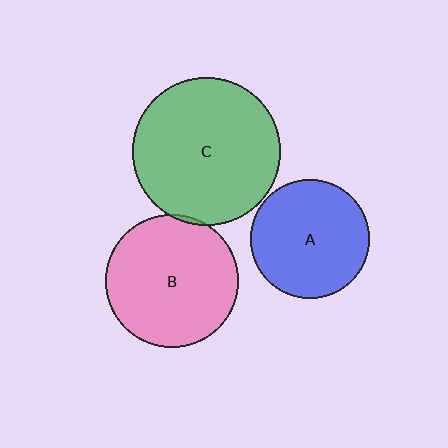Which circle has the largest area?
Circle C (green).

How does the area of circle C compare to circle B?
Approximately 1.2 times.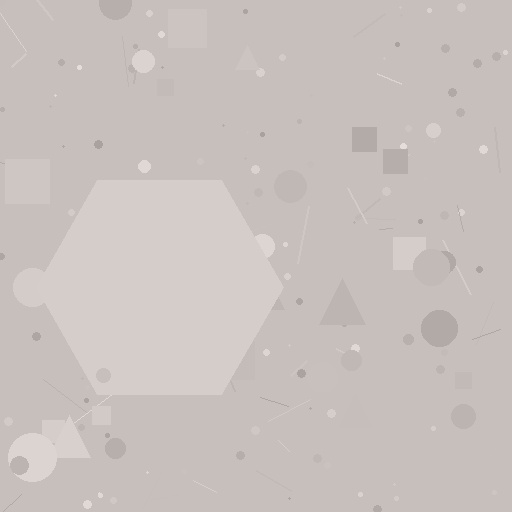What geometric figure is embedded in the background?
A hexagon is embedded in the background.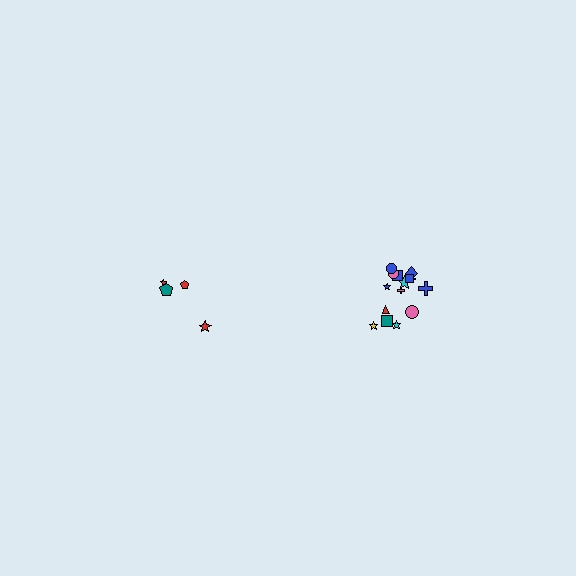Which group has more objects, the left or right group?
The right group.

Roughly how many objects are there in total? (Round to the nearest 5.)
Roughly 20 objects in total.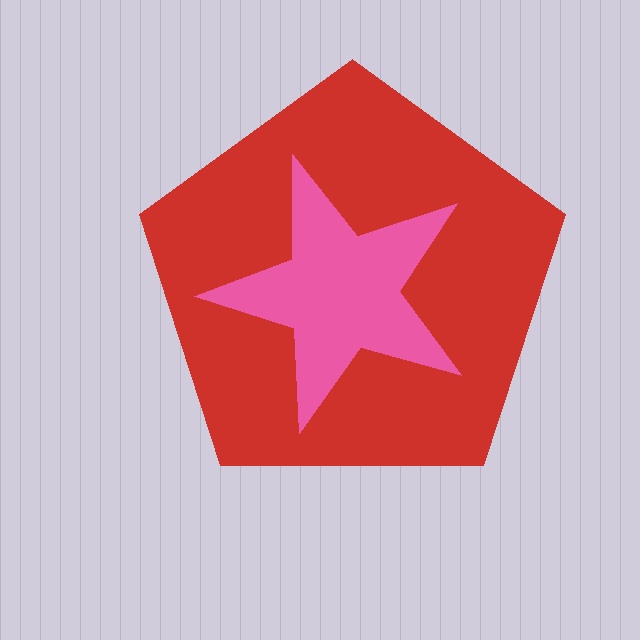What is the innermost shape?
The pink star.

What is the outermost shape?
The red pentagon.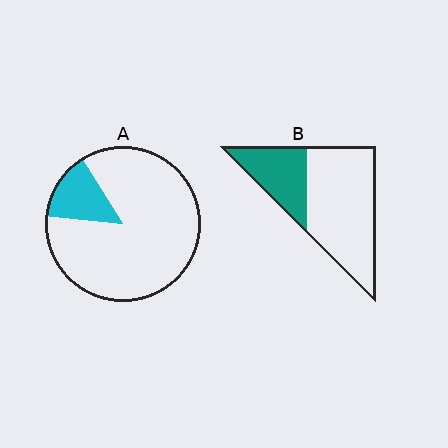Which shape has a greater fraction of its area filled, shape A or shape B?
Shape B.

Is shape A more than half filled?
No.